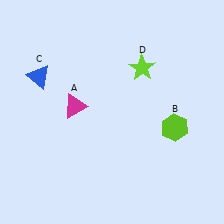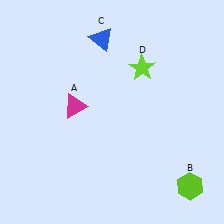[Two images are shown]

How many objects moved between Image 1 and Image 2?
2 objects moved between the two images.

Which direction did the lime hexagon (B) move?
The lime hexagon (B) moved down.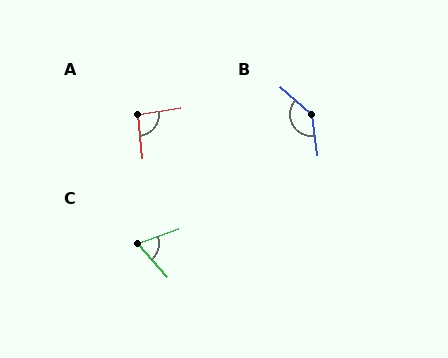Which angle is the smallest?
C, at approximately 68 degrees.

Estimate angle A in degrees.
Approximately 94 degrees.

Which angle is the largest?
B, at approximately 140 degrees.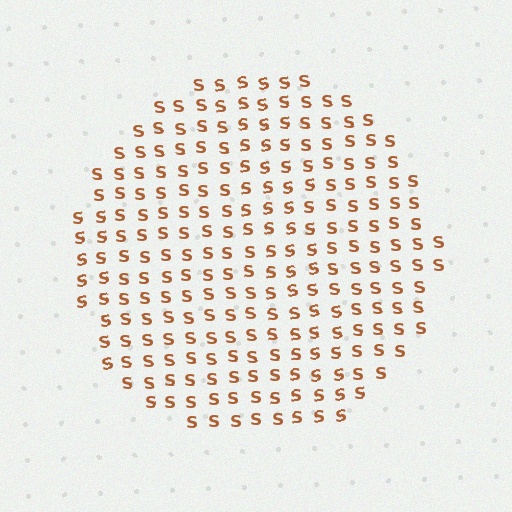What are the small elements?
The small elements are letter S's.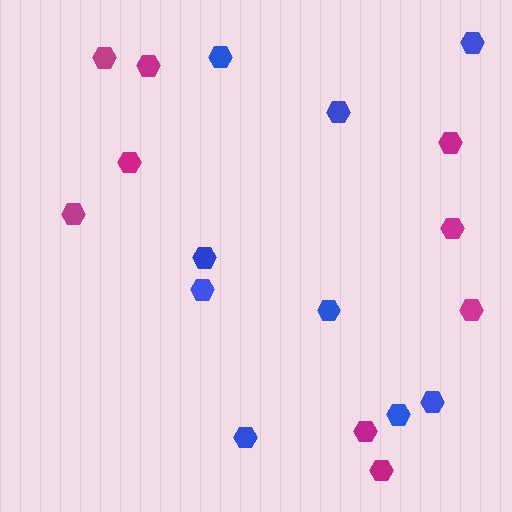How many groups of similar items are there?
There are 2 groups: one group of magenta hexagons (9) and one group of blue hexagons (9).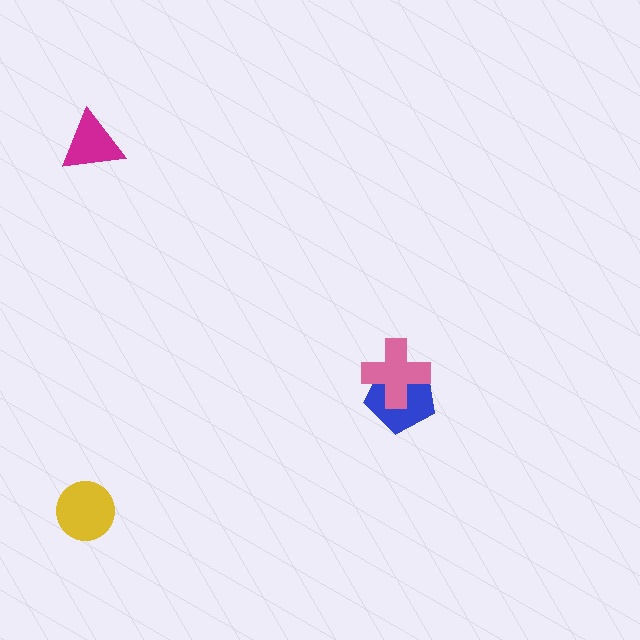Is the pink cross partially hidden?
No, no other shape covers it.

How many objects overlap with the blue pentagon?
1 object overlaps with the blue pentagon.